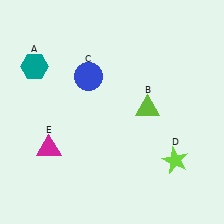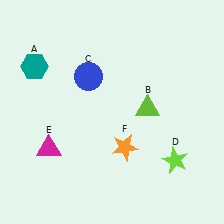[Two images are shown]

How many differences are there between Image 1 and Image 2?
There is 1 difference between the two images.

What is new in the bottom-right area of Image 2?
An orange star (F) was added in the bottom-right area of Image 2.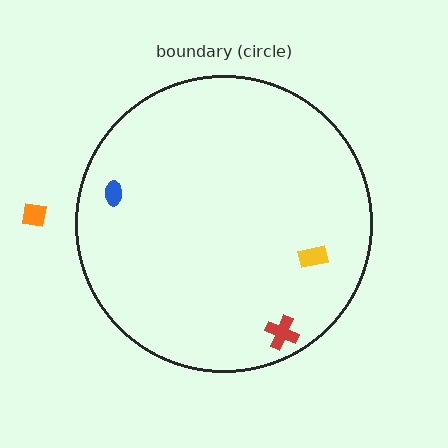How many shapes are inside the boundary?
3 inside, 1 outside.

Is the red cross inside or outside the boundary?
Inside.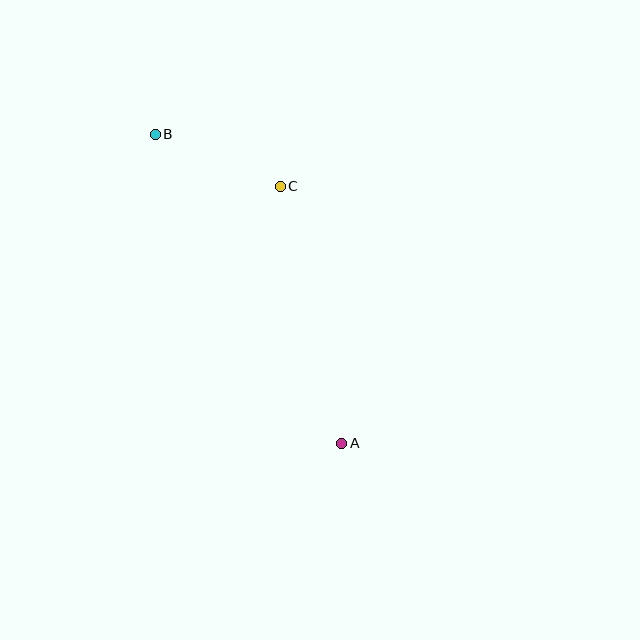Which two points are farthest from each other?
Points A and B are farthest from each other.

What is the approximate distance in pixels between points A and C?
The distance between A and C is approximately 264 pixels.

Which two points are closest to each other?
Points B and C are closest to each other.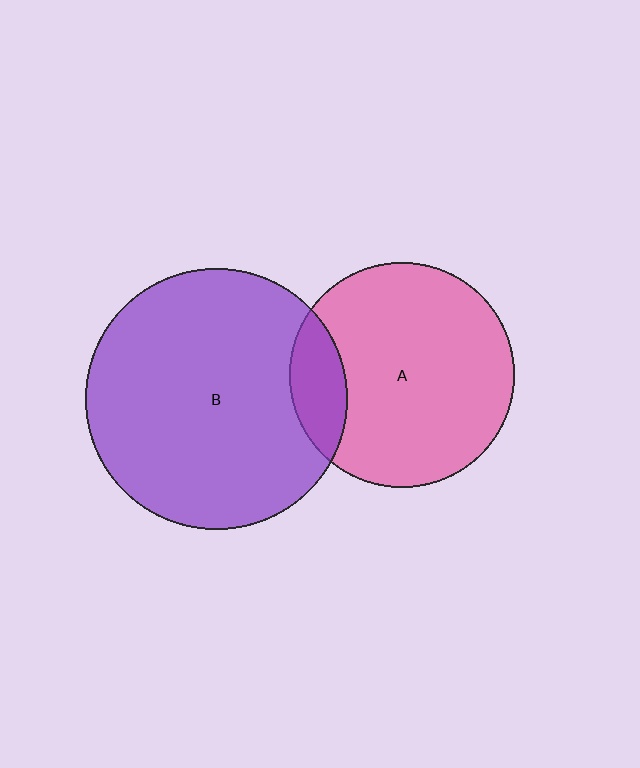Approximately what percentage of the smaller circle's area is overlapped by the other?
Approximately 15%.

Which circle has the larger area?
Circle B (purple).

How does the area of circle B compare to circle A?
Approximately 1.3 times.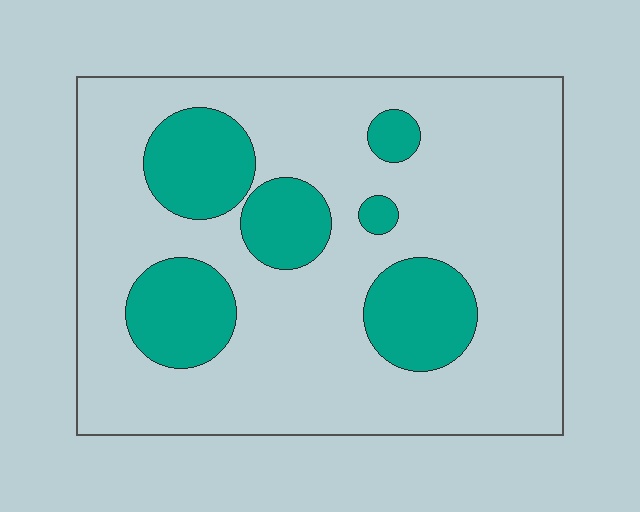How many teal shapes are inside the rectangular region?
6.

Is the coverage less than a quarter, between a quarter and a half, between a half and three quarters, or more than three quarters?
Less than a quarter.